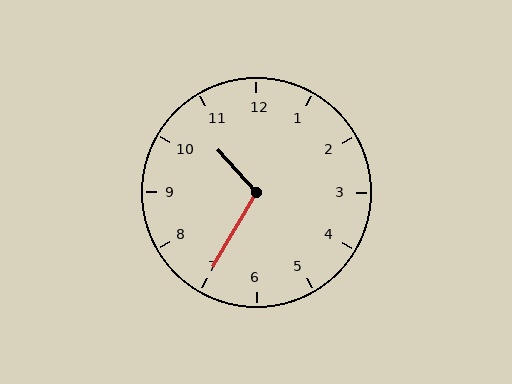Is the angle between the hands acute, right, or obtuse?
It is obtuse.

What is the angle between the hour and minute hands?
Approximately 108 degrees.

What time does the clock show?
10:35.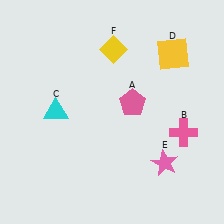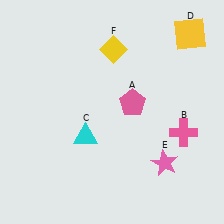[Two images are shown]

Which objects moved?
The objects that moved are: the cyan triangle (C), the yellow square (D).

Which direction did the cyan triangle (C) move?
The cyan triangle (C) moved right.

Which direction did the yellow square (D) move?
The yellow square (D) moved up.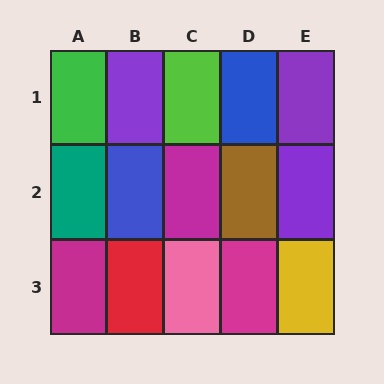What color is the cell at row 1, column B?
Purple.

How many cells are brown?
1 cell is brown.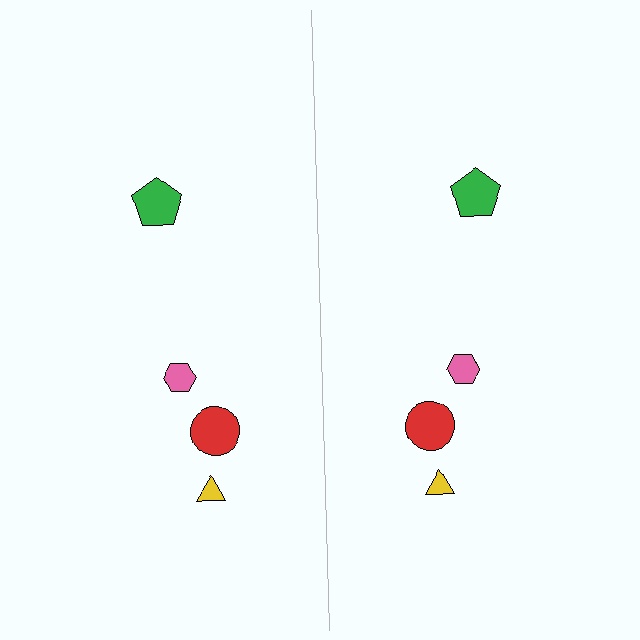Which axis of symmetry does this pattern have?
The pattern has a vertical axis of symmetry running through the center of the image.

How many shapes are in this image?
There are 8 shapes in this image.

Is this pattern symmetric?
Yes, this pattern has bilateral (reflection) symmetry.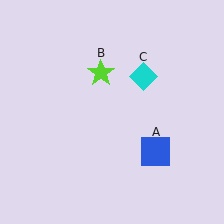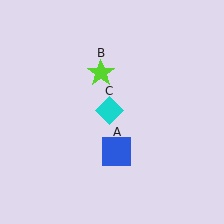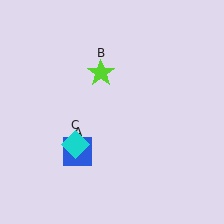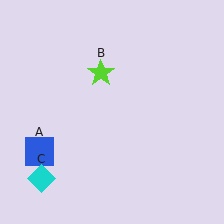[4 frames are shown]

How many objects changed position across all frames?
2 objects changed position: blue square (object A), cyan diamond (object C).